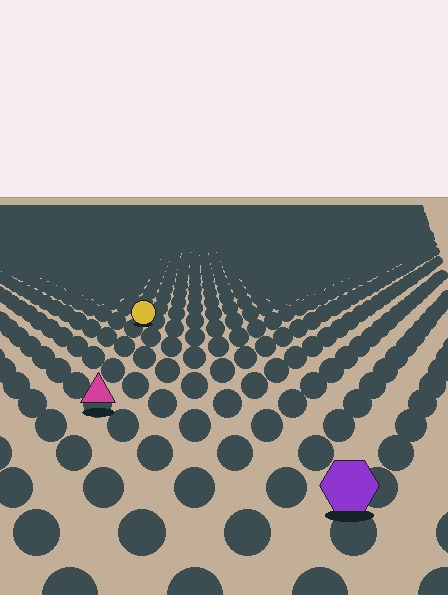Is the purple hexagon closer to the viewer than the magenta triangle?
Yes. The purple hexagon is closer — you can tell from the texture gradient: the ground texture is coarser near it.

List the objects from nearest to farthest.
From nearest to farthest: the purple hexagon, the magenta triangle, the yellow circle.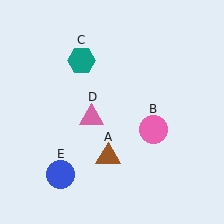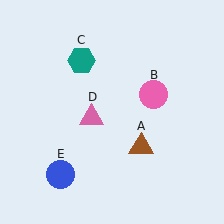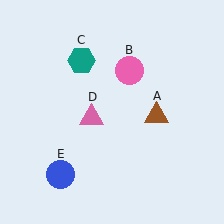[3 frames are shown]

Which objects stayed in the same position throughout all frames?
Teal hexagon (object C) and pink triangle (object D) and blue circle (object E) remained stationary.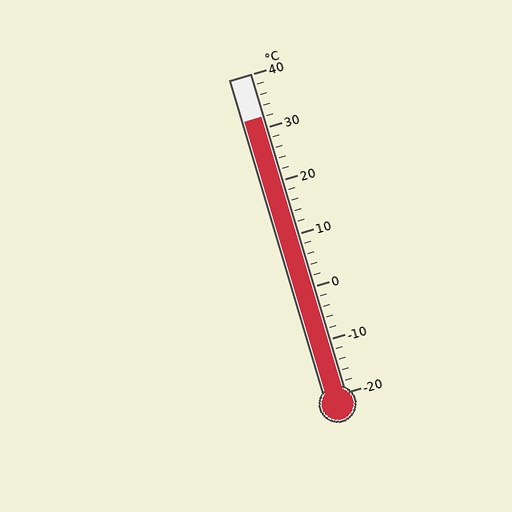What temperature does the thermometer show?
The thermometer shows approximately 32°C.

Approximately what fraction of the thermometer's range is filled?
The thermometer is filled to approximately 85% of its range.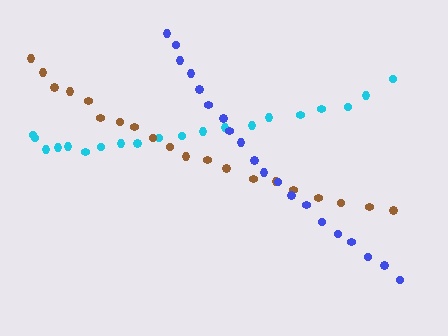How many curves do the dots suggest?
There are 3 distinct paths.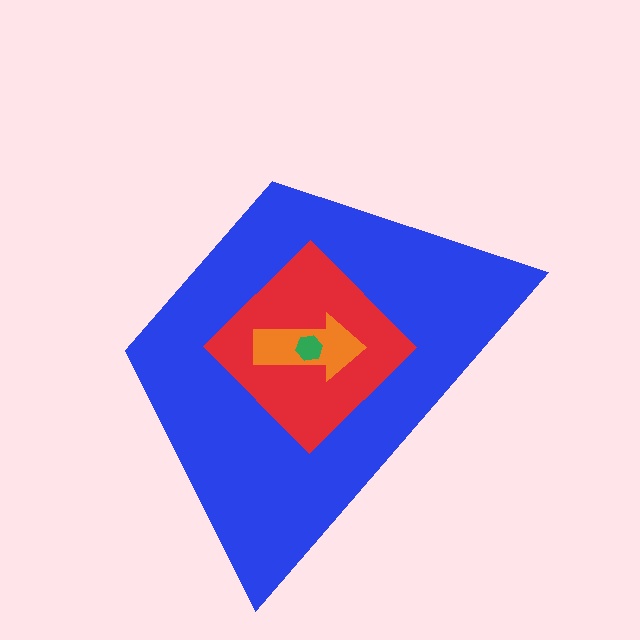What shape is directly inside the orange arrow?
The green hexagon.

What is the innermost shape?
The green hexagon.